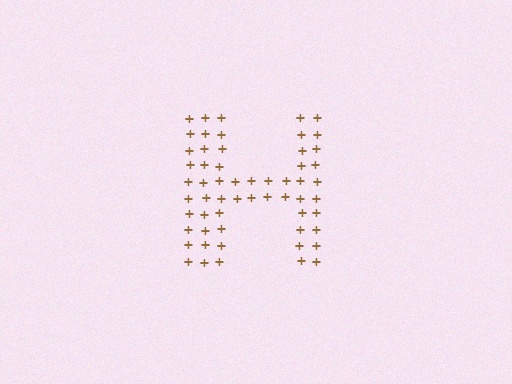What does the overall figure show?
The overall figure shows the letter H.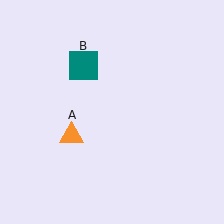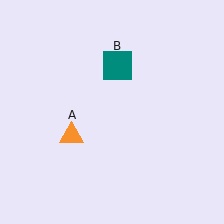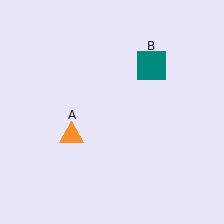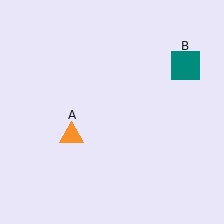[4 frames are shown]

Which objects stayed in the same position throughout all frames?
Orange triangle (object A) remained stationary.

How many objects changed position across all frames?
1 object changed position: teal square (object B).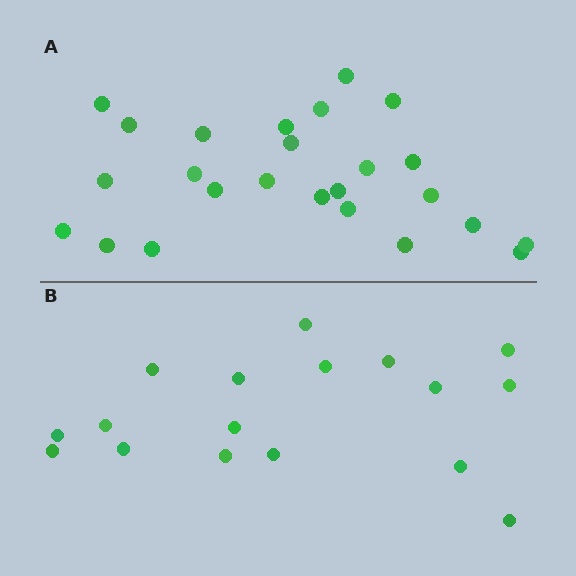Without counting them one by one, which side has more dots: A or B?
Region A (the top region) has more dots.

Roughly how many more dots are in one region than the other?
Region A has roughly 8 or so more dots than region B.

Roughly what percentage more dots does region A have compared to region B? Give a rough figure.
About 45% more.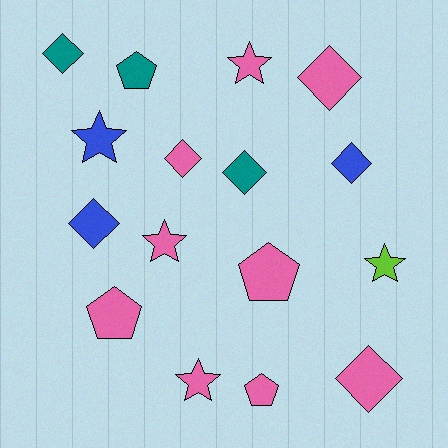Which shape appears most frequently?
Diamond, with 7 objects.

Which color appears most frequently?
Pink, with 9 objects.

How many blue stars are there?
There is 1 blue star.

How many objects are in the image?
There are 16 objects.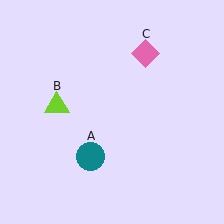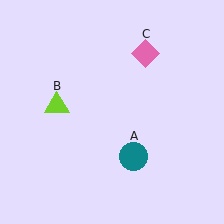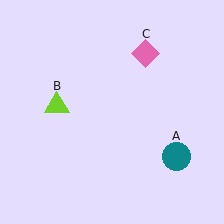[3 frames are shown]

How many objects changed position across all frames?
1 object changed position: teal circle (object A).